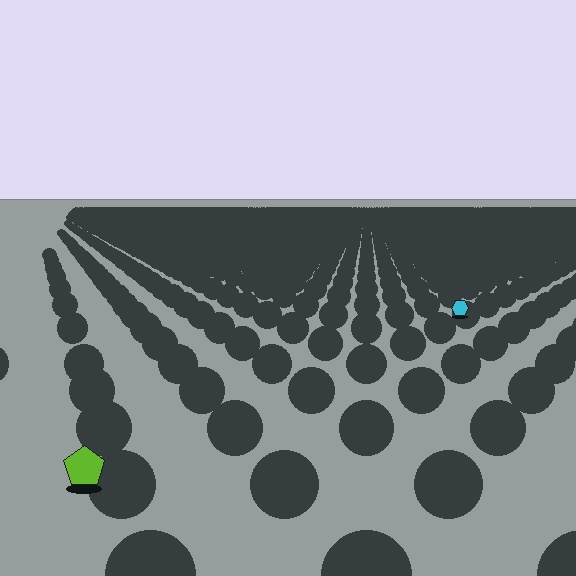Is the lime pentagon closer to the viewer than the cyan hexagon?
Yes. The lime pentagon is closer — you can tell from the texture gradient: the ground texture is coarser near it.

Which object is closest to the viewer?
The lime pentagon is closest. The texture marks near it are larger and more spread out.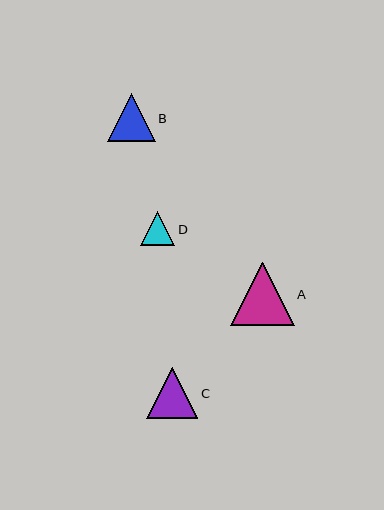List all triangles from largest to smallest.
From largest to smallest: A, C, B, D.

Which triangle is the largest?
Triangle A is the largest with a size of approximately 64 pixels.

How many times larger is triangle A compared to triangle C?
Triangle A is approximately 1.2 times the size of triangle C.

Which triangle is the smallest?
Triangle D is the smallest with a size of approximately 34 pixels.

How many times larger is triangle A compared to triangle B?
Triangle A is approximately 1.3 times the size of triangle B.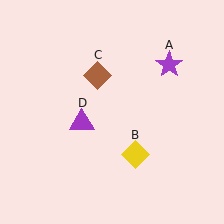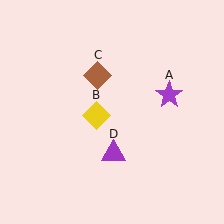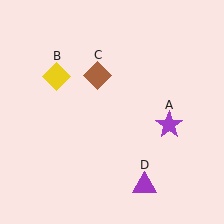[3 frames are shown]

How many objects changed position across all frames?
3 objects changed position: purple star (object A), yellow diamond (object B), purple triangle (object D).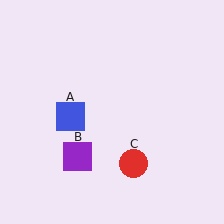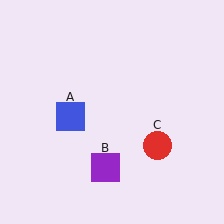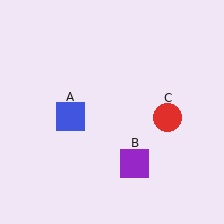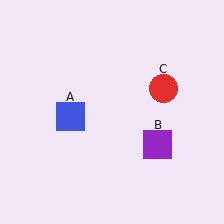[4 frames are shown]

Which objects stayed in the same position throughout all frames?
Blue square (object A) remained stationary.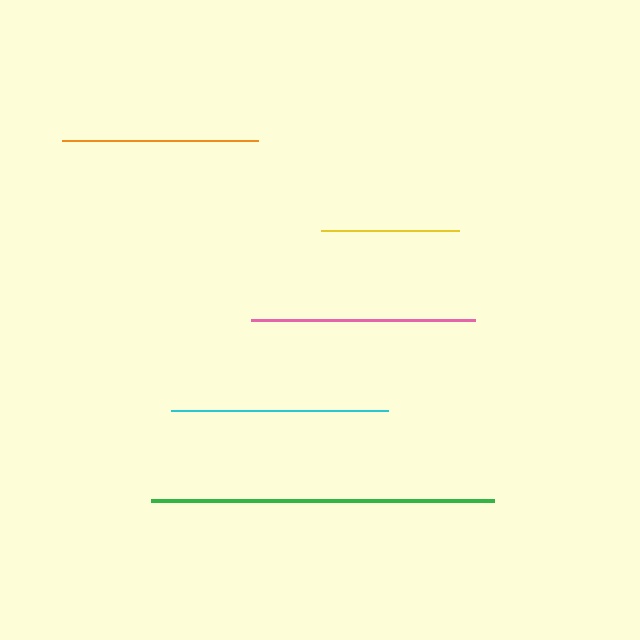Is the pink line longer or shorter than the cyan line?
The pink line is longer than the cyan line.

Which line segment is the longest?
The green line is the longest at approximately 342 pixels.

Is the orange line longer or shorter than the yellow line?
The orange line is longer than the yellow line.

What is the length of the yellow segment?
The yellow segment is approximately 138 pixels long.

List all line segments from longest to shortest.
From longest to shortest: green, pink, cyan, orange, yellow.